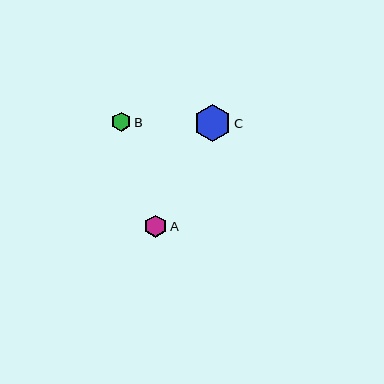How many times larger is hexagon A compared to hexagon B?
Hexagon A is approximately 1.1 times the size of hexagon B.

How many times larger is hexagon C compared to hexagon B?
Hexagon C is approximately 1.9 times the size of hexagon B.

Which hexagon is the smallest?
Hexagon B is the smallest with a size of approximately 20 pixels.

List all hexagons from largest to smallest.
From largest to smallest: C, A, B.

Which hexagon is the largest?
Hexagon C is the largest with a size of approximately 37 pixels.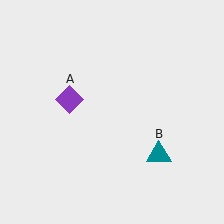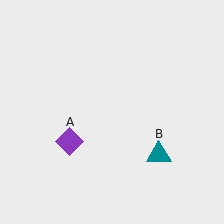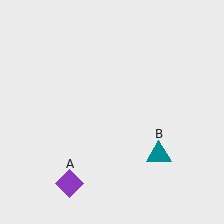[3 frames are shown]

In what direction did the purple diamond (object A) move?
The purple diamond (object A) moved down.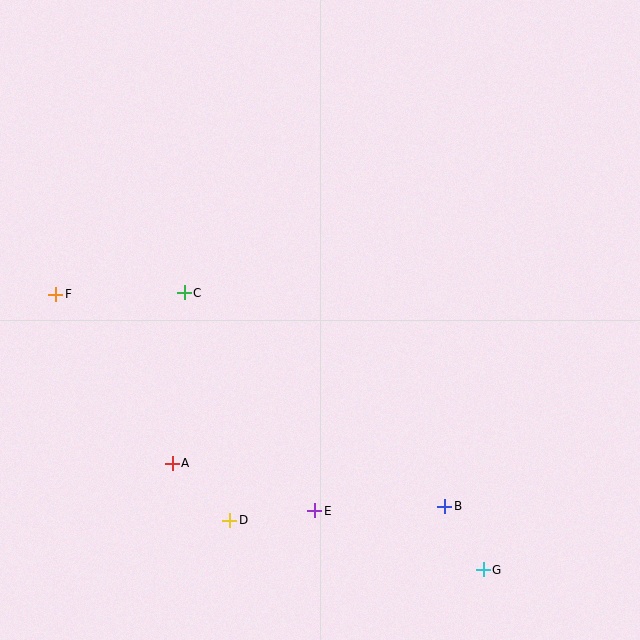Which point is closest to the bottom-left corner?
Point A is closest to the bottom-left corner.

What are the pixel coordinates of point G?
Point G is at (483, 570).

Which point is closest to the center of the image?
Point C at (184, 293) is closest to the center.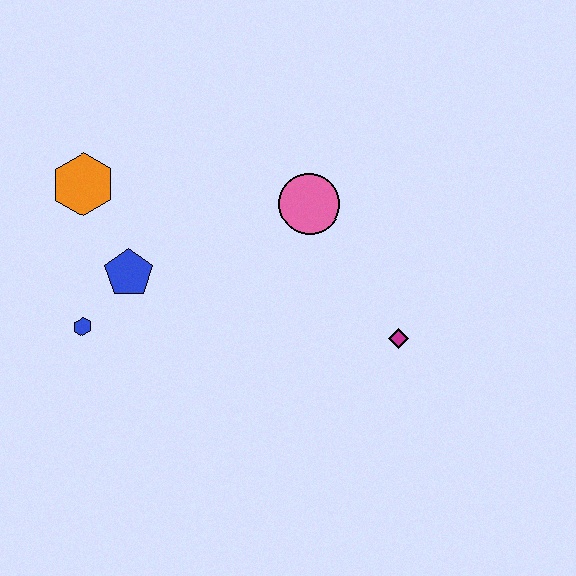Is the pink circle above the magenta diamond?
Yes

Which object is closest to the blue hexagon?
The blue pentagon is closest to the blue hexagon.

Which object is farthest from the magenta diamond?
The orange hexagon is farthest from the magenta diamond.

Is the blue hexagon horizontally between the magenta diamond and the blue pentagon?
No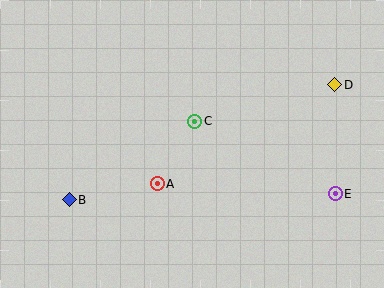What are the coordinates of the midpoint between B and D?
The midpoint between B and D is at (202, 142).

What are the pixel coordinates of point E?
Point E is at (335, 194).